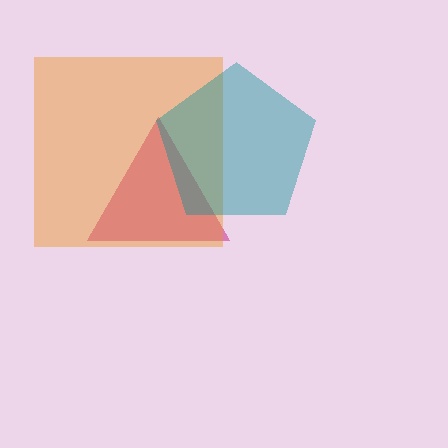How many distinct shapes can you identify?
There are 3 distinct shapes: a magenta triangle, an orange square, a teal pentagon.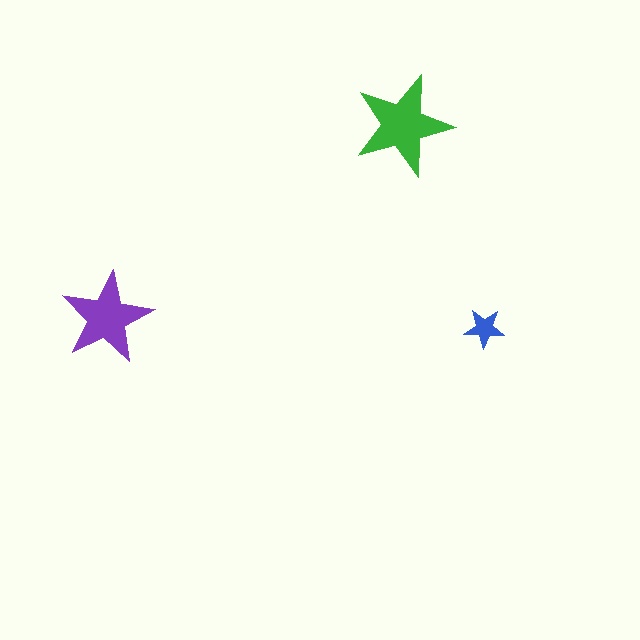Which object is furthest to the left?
The purple star is leftmost.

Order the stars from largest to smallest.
the green one, the purple one, the blue one.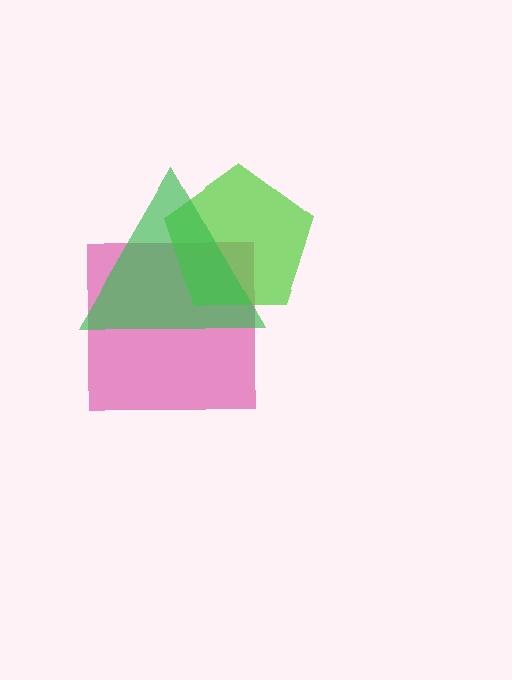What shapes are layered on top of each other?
The layered shapes are: a magenta square, a lime pentagon, a green triangle.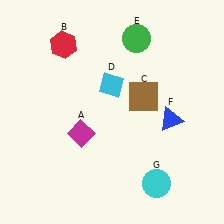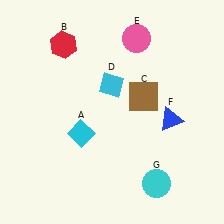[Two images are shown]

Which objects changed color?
A changed from magenta to cyan. E changed from green to pink.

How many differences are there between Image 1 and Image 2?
There are 2 differences between the two images.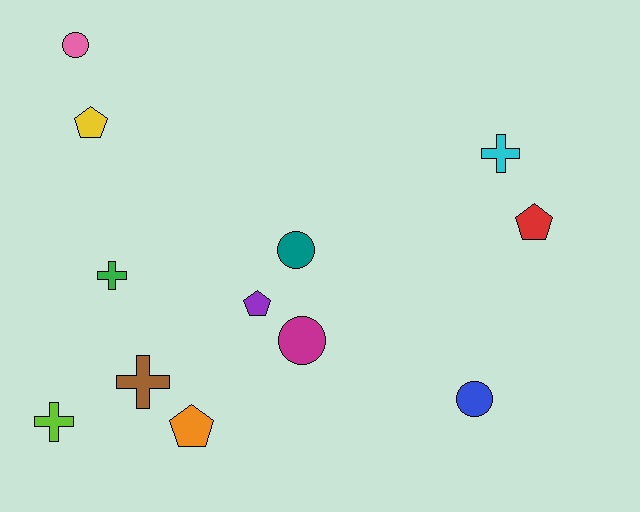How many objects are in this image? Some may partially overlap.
There are 12 objects.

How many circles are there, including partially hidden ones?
There are 4 circles.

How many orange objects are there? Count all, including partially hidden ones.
There is 1 orange object.